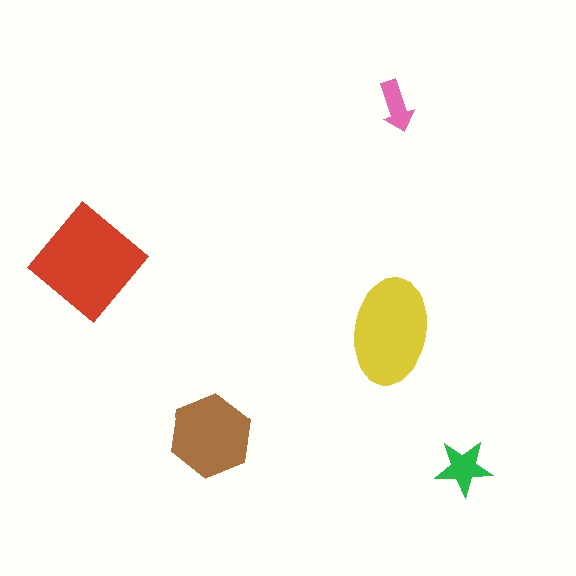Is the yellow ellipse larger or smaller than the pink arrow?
Larger.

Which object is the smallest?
The pink arrow.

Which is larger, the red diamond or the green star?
The red diamond.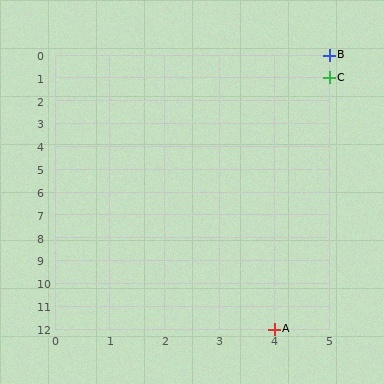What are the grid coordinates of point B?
Point B is at grid coordinates (5, 0).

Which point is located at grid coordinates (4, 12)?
Point A is at (4, 12).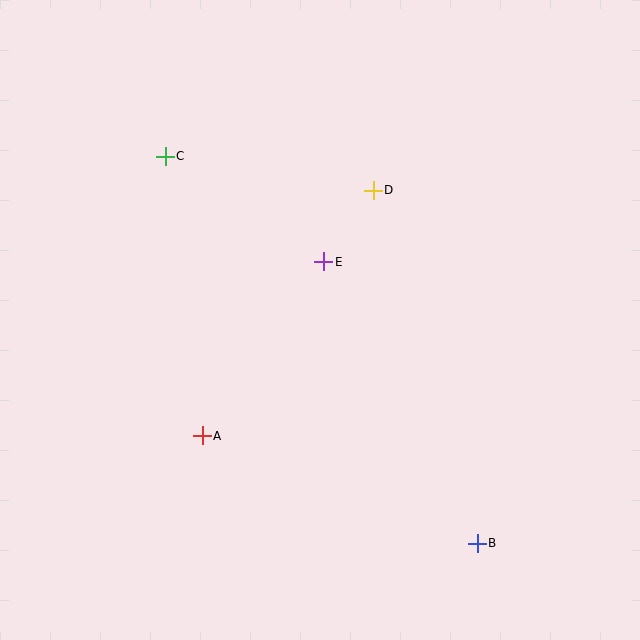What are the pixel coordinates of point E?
Point E is at (324, 262).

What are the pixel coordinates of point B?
Point B is at (477, 543).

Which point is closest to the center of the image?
Point E at (324, 262) is closest to the center.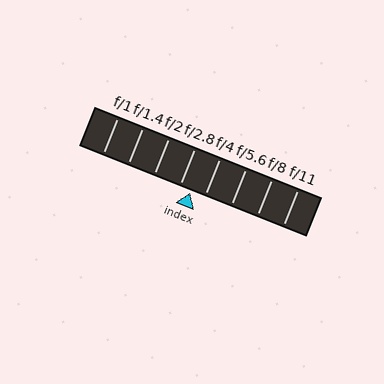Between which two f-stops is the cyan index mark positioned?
The index mark is between f/2.8 and f/4.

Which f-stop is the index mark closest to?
The index mark is closest to f/2.8.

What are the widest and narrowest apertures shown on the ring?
The widest aperture shown is f/1 and the narrowest is f/11.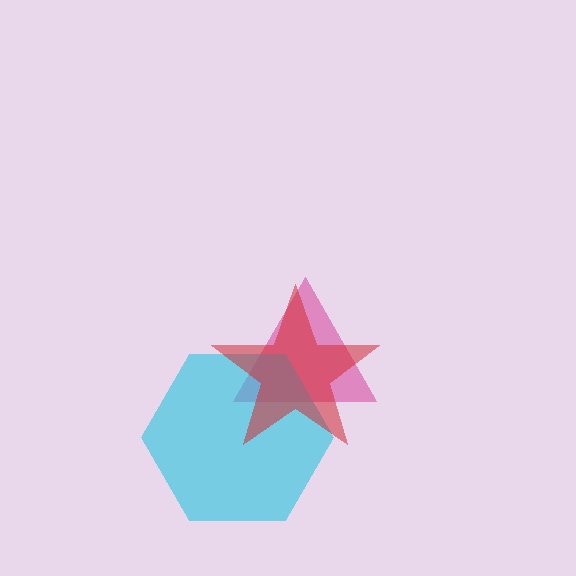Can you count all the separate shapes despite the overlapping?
Yes, there are 3 separate shapes.